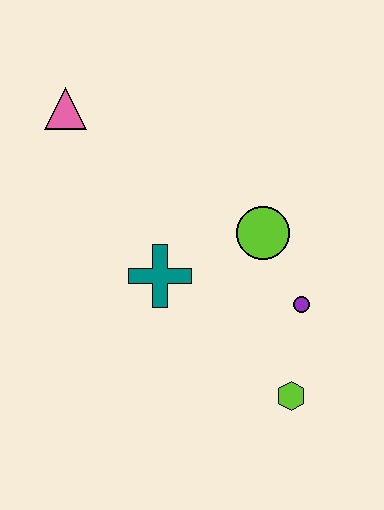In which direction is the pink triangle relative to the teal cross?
The pink triangle is above the teal cross.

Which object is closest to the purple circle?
The lime circle is closest to the purple circle.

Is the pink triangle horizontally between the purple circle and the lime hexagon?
No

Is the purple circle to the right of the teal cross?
Yes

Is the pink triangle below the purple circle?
No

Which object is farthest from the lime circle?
The pink triangle is farthest from the lime circle.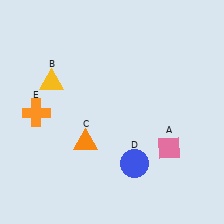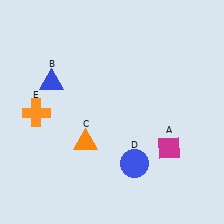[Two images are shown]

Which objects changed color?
A changed from pink to magenta. B changed from yellow to blue.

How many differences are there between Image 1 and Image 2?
There are 2 differences between the two images.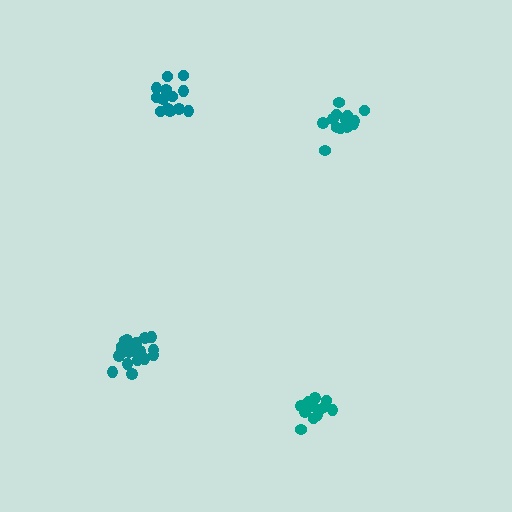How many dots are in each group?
Group 1: 13 dots, Group 2: 14 dots, Group 3: 13 dots, Group 4: 19 dots (59 total).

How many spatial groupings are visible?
There are 4 spatial groupings.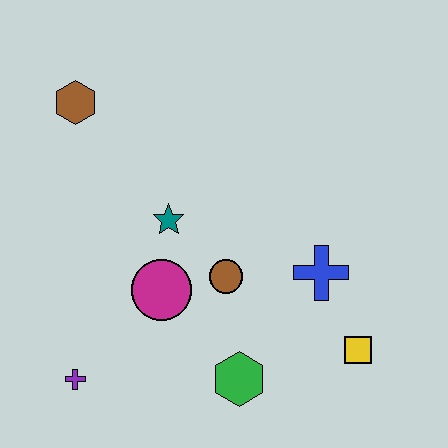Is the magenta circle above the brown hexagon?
No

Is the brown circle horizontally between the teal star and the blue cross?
Yes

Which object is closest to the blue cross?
The yellow square is closest to the blue cross.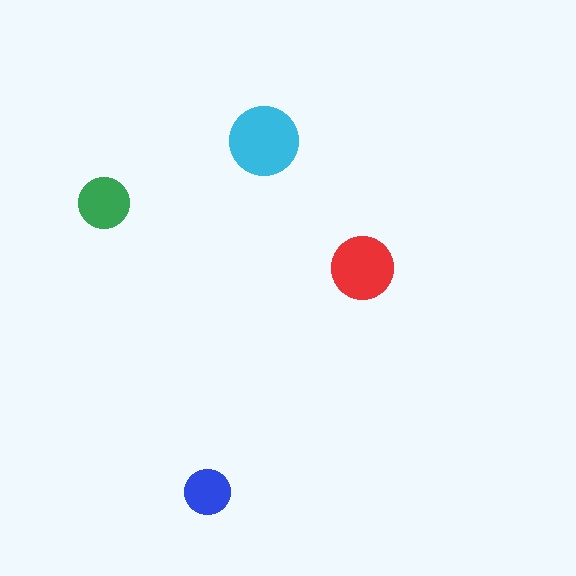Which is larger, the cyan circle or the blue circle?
The cyan one.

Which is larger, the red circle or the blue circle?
The red one.